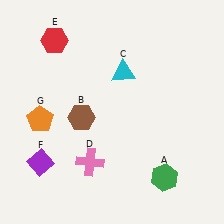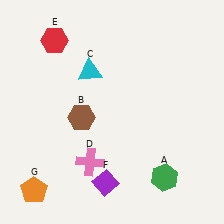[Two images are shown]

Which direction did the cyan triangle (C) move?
The cyan triangle (C) moved left.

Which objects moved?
The objects that moved are: the cyan triangle (C), the purple diamond (F), the orange pentagon (G).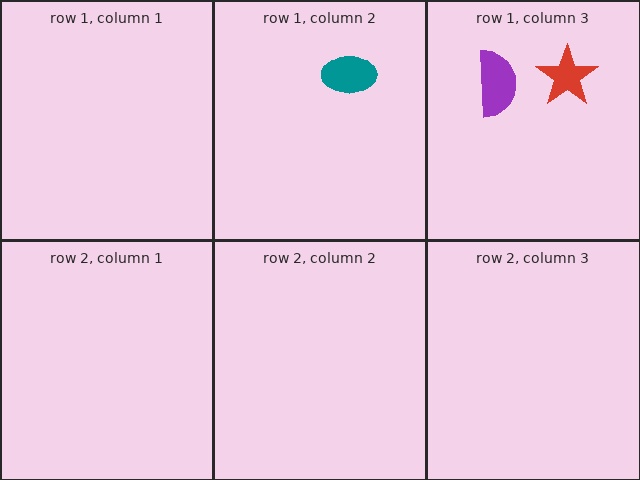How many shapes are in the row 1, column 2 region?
1.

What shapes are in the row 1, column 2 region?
The teal ellipse.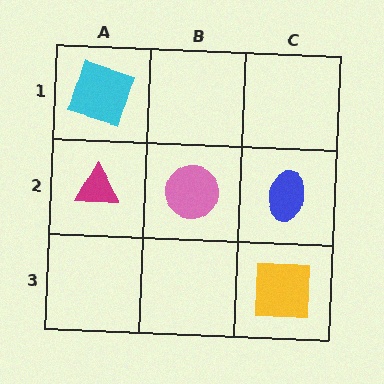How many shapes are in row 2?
3 shapes.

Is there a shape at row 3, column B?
No, that cell is empty.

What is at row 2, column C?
A blue ellipse.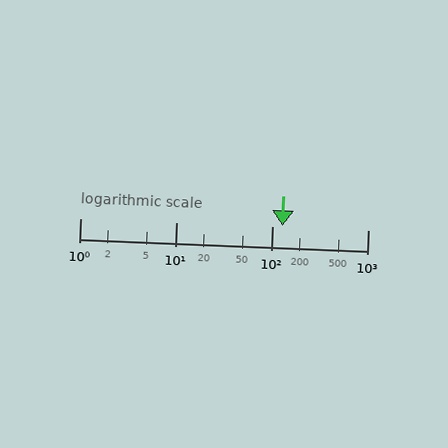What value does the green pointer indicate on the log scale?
The pointer indicates approximately 130.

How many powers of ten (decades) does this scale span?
The scale spans 3 decades, from 1 to 1000.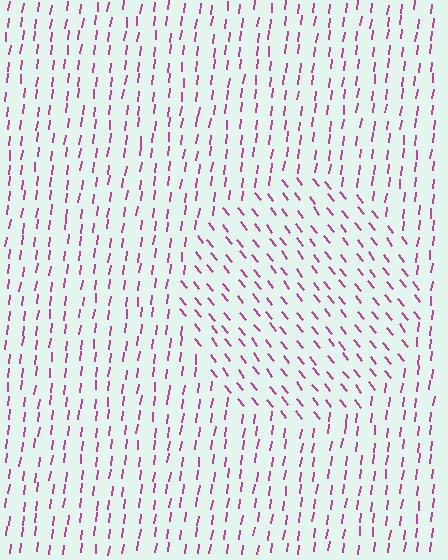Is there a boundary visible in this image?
Yes, there is a texture boundary formed by a change in line orientation.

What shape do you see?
I see a circle.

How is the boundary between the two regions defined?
The boundary is defined purely by a change in line orientation (approximately 45 degrees difference). All lines are the same color and thickness.